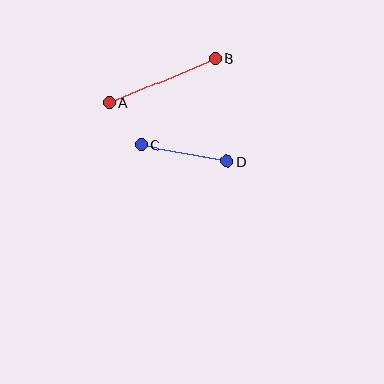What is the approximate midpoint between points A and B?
The midpoint is at approximately (162, 81) pixels.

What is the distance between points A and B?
The distance is approximately 114 pixels.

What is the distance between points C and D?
The distance is approximately 88 pixels.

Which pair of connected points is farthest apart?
Points A and B are farthest apart.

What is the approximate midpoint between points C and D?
The midpoint is at approximately (184, 153) pixels.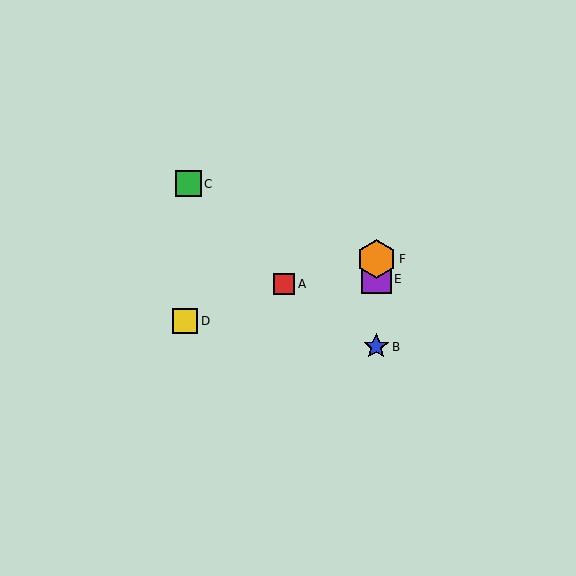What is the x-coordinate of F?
Object F is at x≈376.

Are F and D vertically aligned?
No, F is at x≈376 and D is at x≈185.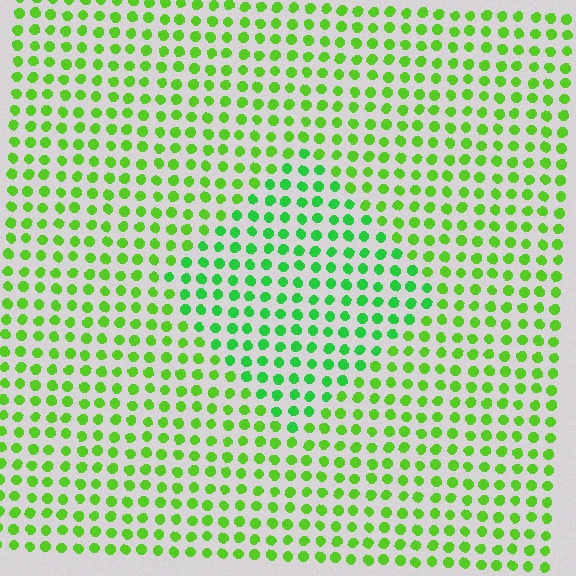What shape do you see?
I see a diamond.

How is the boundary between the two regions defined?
The boundary is defined purely by a slight shift in hue (about 27 degrees). Spacing, size, and orientation are identical on both sides.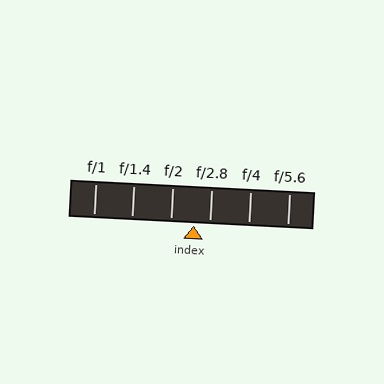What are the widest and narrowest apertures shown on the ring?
The widest aperture shown is f/1 and the narrowest is f/5.6.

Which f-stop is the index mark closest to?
The index mark is closest to f/2.8.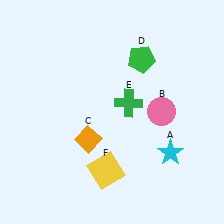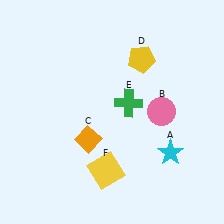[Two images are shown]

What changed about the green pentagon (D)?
In Image 1, D is green. In Image 2, it changed to yellow.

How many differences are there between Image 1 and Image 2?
There is 1 difference between the two images.